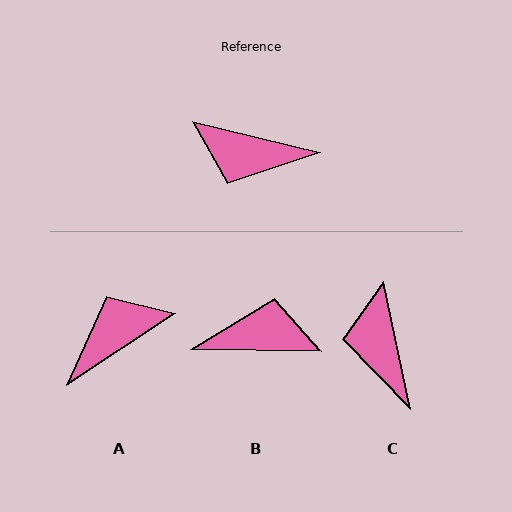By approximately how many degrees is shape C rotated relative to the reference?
Approximately 65 degrees clockwise.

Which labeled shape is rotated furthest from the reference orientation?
B, about 167 degrees away.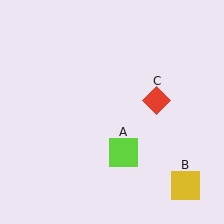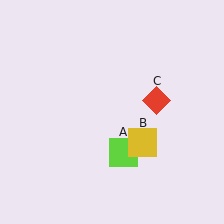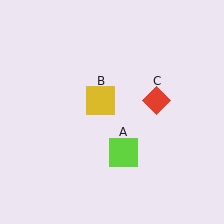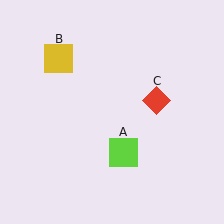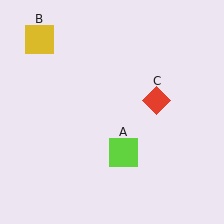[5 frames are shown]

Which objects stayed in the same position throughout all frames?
Lime square (object A) and red diamond (object C) remained stationary.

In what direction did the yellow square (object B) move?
The yellow square (object B) moved up and to the left.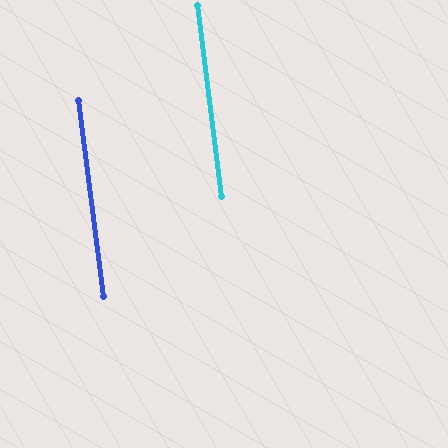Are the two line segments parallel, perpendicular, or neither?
Parallel — their directions differ by only 0.0°.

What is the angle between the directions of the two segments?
Approximately 0 degrees.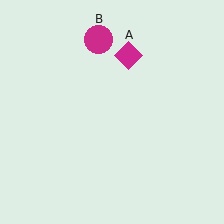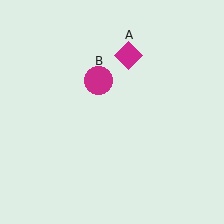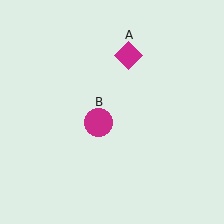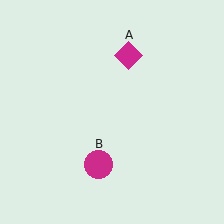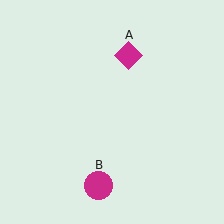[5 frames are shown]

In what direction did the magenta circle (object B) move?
The magenta circle (object B) moved down.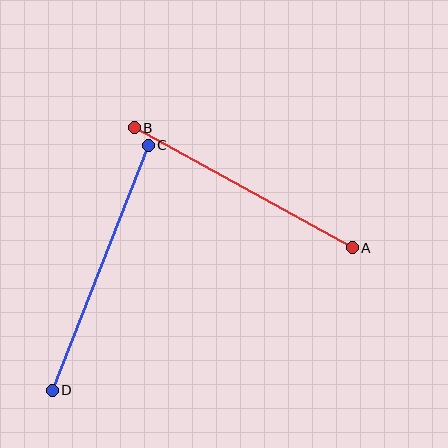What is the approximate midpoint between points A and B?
The midpoint is at approximately (243, 188) pixels.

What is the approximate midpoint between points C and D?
The midpoint is at approximately (100, 268) pixels.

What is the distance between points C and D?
The distance is approximately 263 pixels.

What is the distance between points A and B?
The distance is approximately 249 pixels.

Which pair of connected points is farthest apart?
Points C and D are farthest apart.